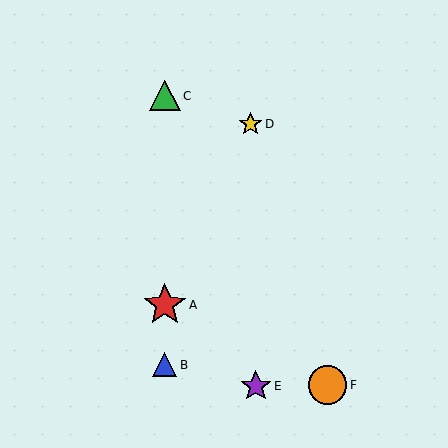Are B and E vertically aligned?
No, B is at x≈165 and E is at x≈256.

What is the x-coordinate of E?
Object E is at x≈256.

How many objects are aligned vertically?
3 objects (A, B, C) are aligned vertically.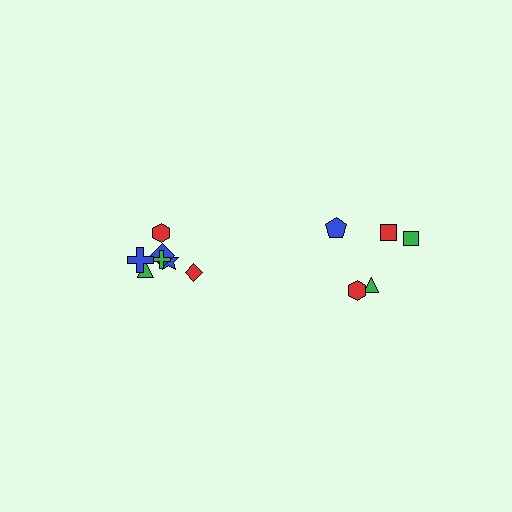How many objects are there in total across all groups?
There are 12 objects.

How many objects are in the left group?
There are 7 objects.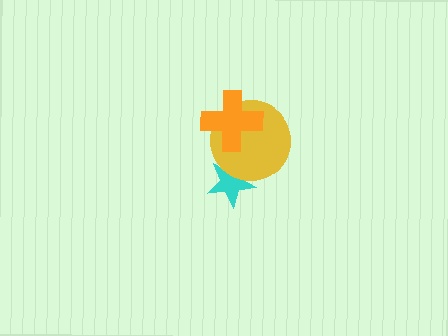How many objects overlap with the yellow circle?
2 objects overlap with the yellow circle.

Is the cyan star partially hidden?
Yes, it is partially covered by another shape.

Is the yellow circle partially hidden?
Yes, it is partially covered by another shape.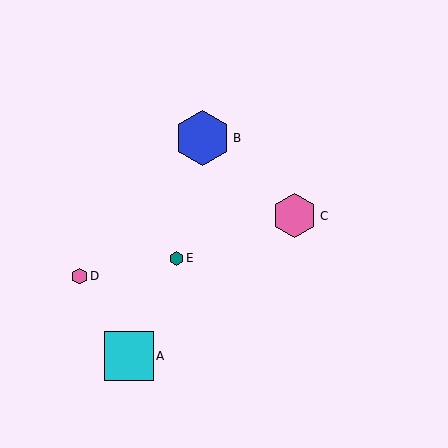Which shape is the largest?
The blue hexagon (labeled B) is the largest.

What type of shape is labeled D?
Shape D is a pink hexagon.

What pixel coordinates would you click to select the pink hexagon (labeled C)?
Click at (295, 216) to select the pink hexagon C.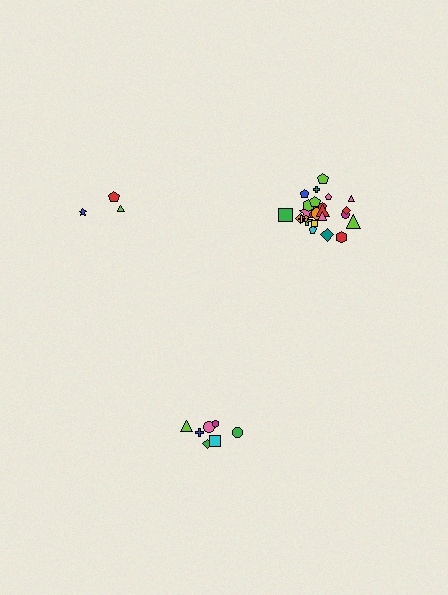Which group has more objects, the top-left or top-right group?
The top-right group.